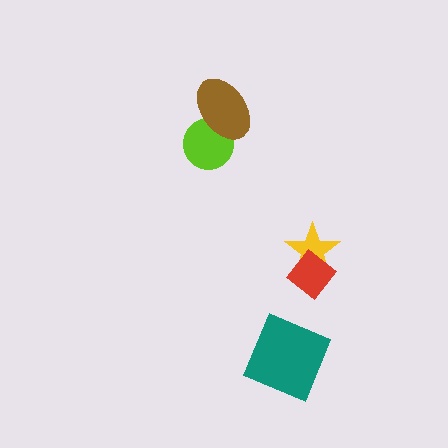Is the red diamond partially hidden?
No, no other shape covers it.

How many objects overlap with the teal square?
0 objects overlap with the teal square.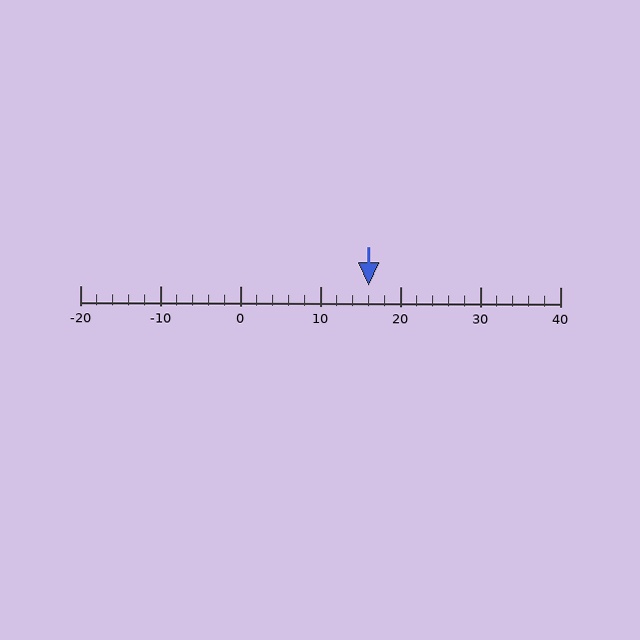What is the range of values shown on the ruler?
The ruler shows values from -20 to 40.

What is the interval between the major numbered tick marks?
The major tick marks are spaced 10 units apart.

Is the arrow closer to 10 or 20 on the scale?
The arrow is closer to 20.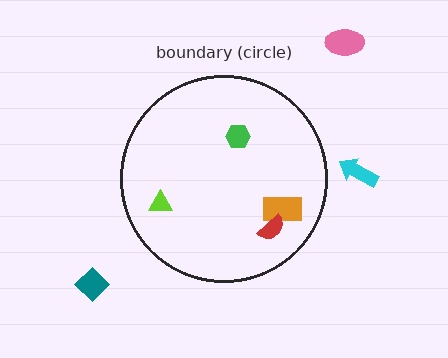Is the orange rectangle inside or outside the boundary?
Inside.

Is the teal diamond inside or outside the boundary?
Outside.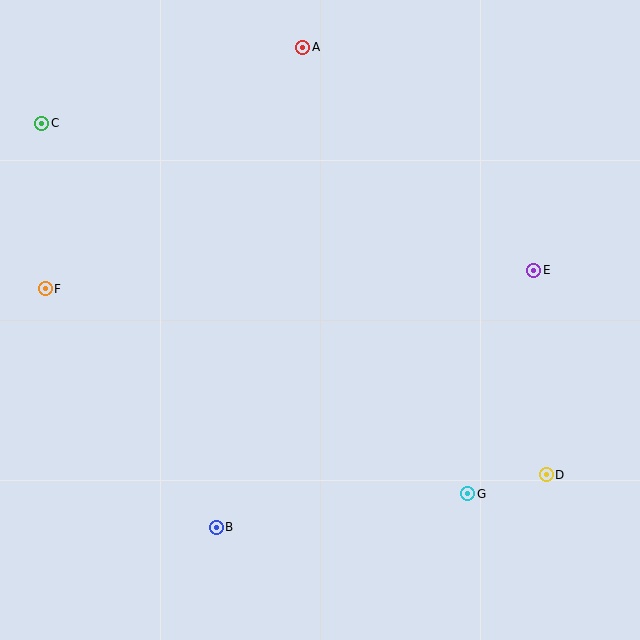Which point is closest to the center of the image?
Point E at (534, 270) is closest to the center.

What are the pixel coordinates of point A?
Point A is at (303, 47).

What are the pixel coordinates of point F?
Point F is at (45, 289).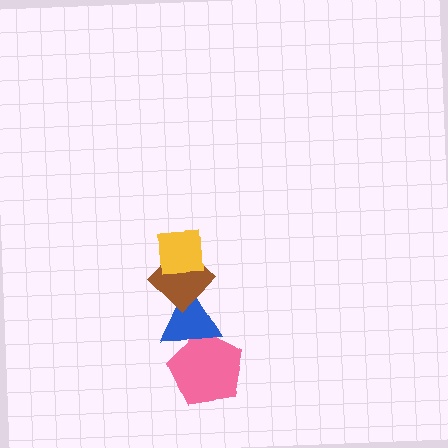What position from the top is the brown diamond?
The brown diamond is 2nd from the top.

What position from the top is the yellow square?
The yellow square is 1st from the top.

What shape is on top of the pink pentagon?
The blue triangle is on top of the pink pentagon.